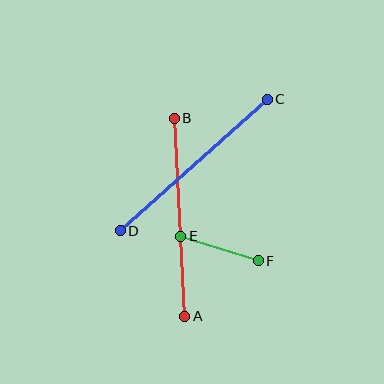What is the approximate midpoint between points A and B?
The midpoint is at approximately (179, 217) pixels.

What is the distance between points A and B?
The distance is approximately 198 pixels.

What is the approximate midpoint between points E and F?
The midpoint is at approximately (220, 249) pixels.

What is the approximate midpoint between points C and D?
The midpoint is at approximately (194, 165) pixels.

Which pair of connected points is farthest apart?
Points A and B are farthest apart.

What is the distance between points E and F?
The distance is approximately 81 pixels.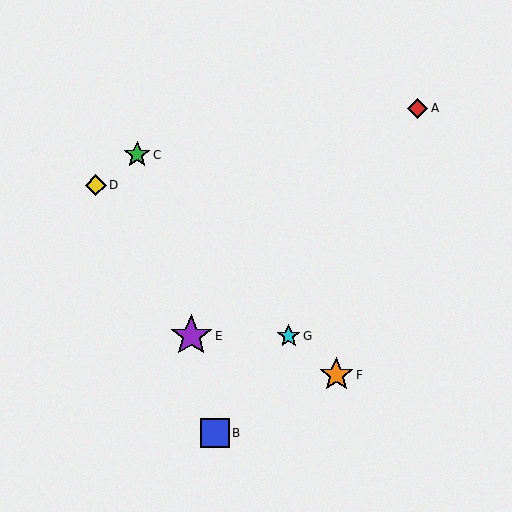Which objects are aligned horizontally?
Objects E, G are aligned horizontally.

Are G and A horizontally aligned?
No, G is at y≈336 and A is at y≈108.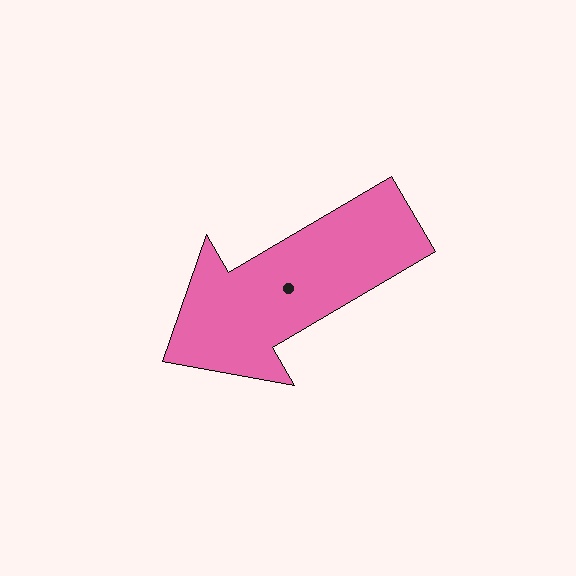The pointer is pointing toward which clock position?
Roughly 8 o'clock.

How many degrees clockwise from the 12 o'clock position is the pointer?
Approximately 239 degrees.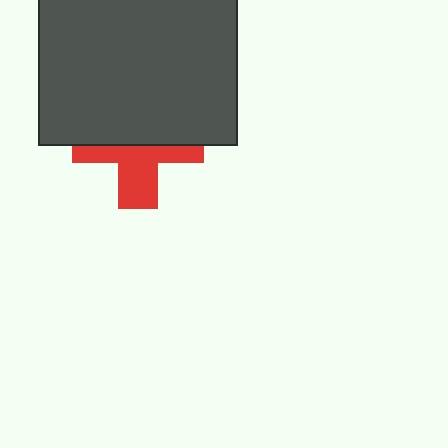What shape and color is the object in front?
The object in front is a dark gray square.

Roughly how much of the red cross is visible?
About half of it is visible (roughly 47%).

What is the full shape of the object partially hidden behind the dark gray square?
The partially hidden object is a red cross.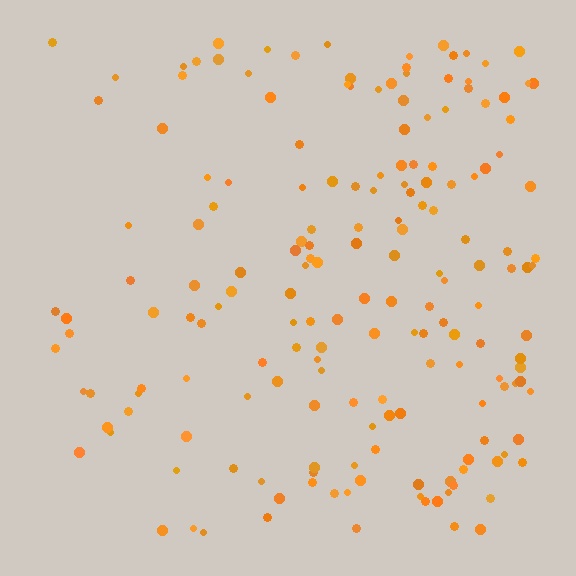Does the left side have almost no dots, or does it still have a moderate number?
Still a moderate number, just noticeably fewer than the right.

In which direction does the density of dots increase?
From left to right, with the right side densest.